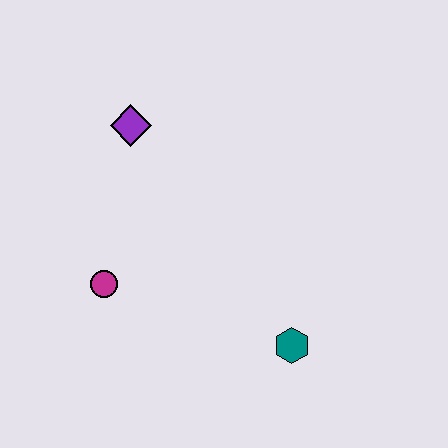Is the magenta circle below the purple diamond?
Yes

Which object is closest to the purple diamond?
The magenta circle is closest to the purple diamond.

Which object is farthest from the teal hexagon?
The purple diamond is farthest from the teal hexagon.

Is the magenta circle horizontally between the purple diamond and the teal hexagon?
No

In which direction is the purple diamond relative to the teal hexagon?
The purple diamond is above the teal hexagon.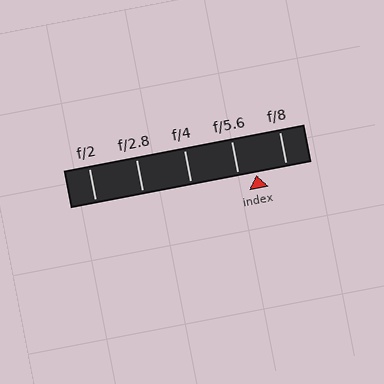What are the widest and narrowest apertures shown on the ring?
The widest aperture shown is f/2 and the narrowest is f/8.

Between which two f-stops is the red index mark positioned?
The index mark is between f/5.6 and f/8.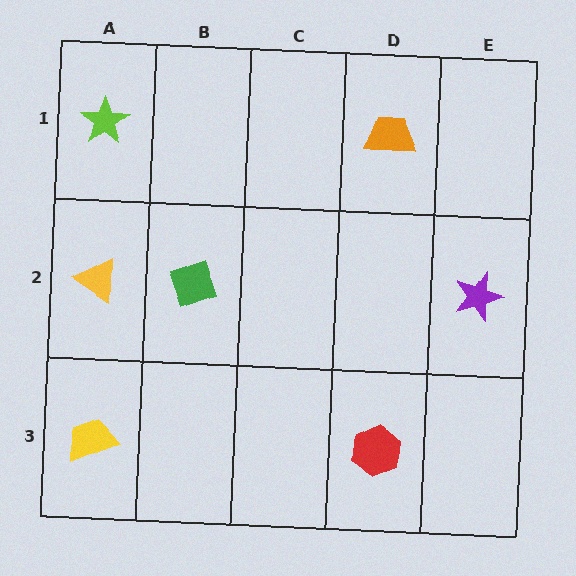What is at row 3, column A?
A yellow trapezoid.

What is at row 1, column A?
A lime star.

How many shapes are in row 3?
2 shapes.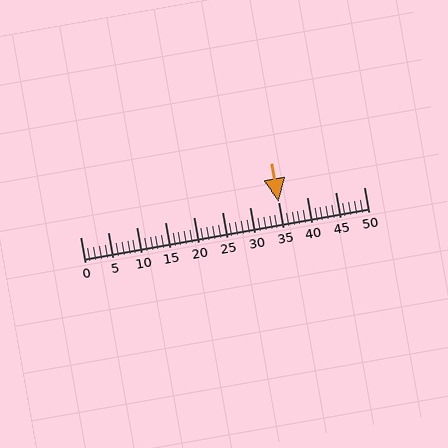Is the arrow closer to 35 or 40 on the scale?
The arrow is closer to 35.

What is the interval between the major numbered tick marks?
The major tick marks are spaced 5 units apart.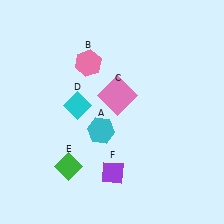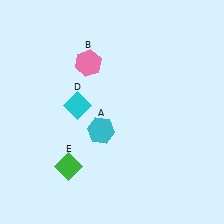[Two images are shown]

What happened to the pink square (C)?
The pink square (C) was removed in Image 2. It was in the top-right area of Image 1.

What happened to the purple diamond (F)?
The purple diamond (F) was removed in Image 2. It was in the bottom-right area of Image 1.